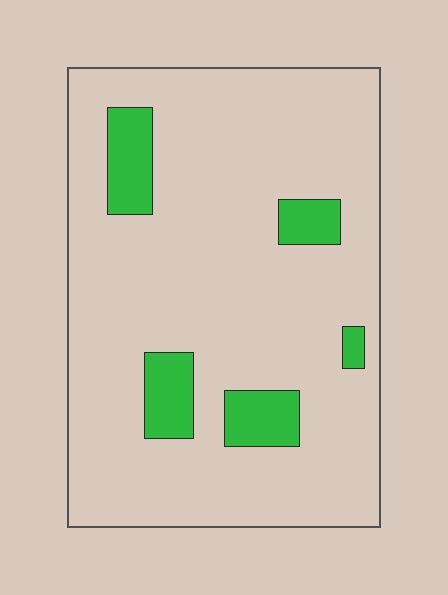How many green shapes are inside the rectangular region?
5.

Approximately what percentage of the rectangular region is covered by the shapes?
Approximately 10%.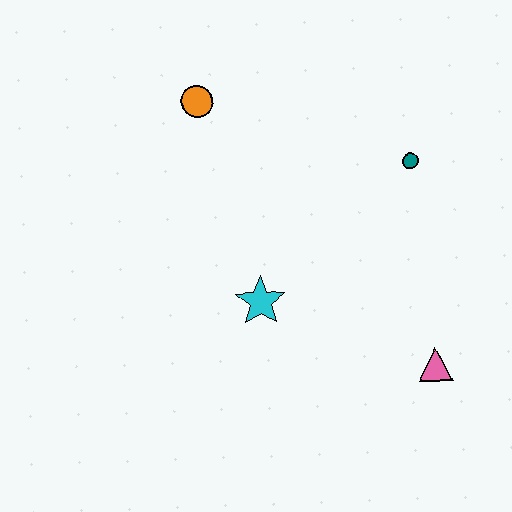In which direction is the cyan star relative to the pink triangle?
The cyan star is to the left of the pink triangle.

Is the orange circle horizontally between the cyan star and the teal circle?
No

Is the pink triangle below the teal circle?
Yes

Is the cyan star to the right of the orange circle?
Yes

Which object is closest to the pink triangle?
The cyan star is closest to the pink triangle.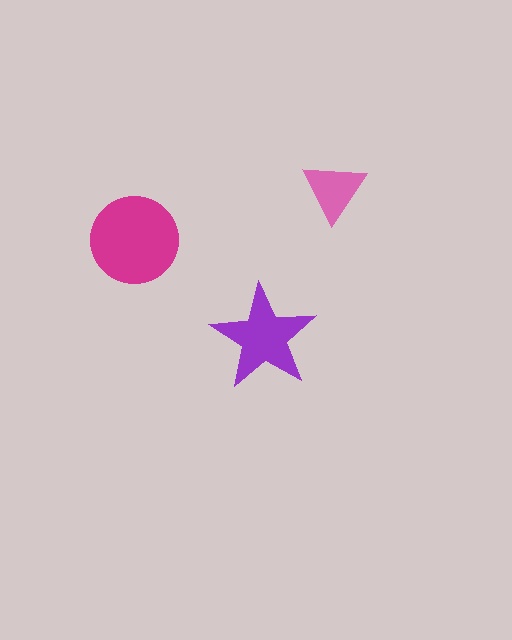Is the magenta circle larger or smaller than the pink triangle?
Larger.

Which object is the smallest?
The pink triangle.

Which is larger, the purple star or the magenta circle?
The magenta circle.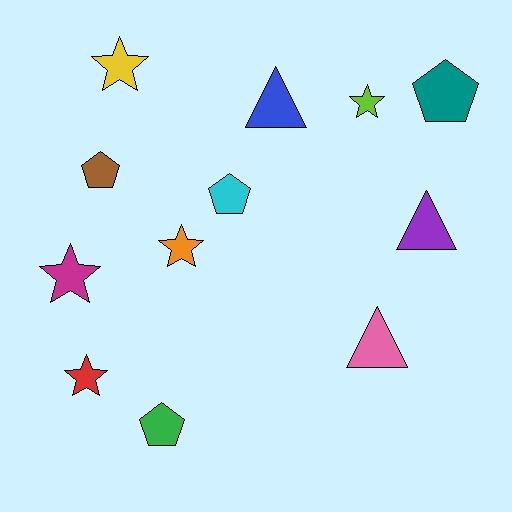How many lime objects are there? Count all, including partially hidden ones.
There is 1 lime object.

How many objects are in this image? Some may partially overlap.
There are 12 objects.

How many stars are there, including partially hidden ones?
There are 5 stars.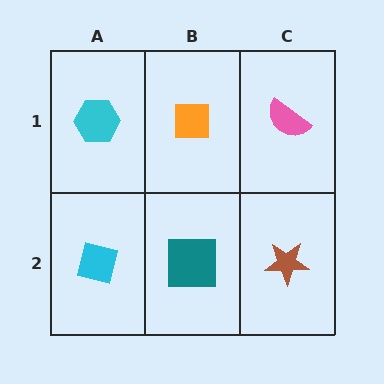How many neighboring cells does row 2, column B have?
3.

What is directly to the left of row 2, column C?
A teal square.